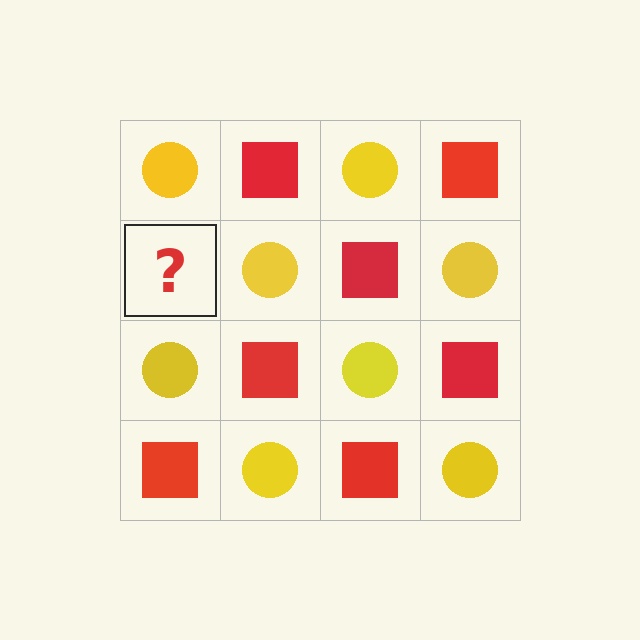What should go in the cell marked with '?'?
The missing cell should contain a red square.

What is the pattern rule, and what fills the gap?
The rule is that it alternates yellow circle and red square in a checkerboard pattern. The gap should be filled with a red square.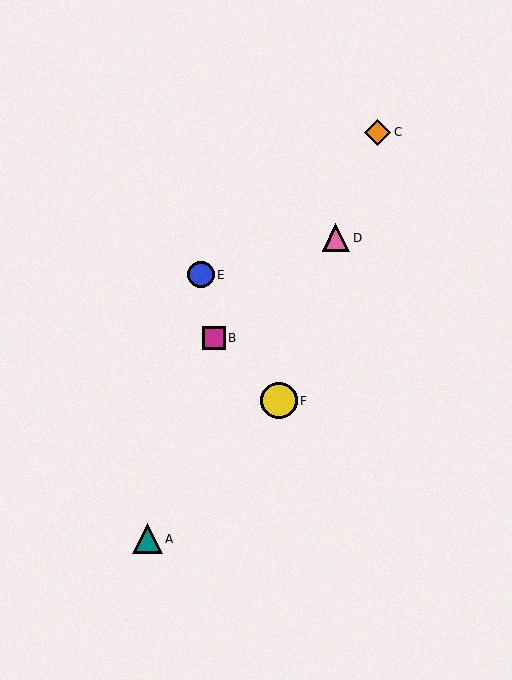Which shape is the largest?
The yellow circle (labeled F) is the largest.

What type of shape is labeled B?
Shape B is a magenta square.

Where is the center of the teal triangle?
The center of the teal triangle is at (147, 539).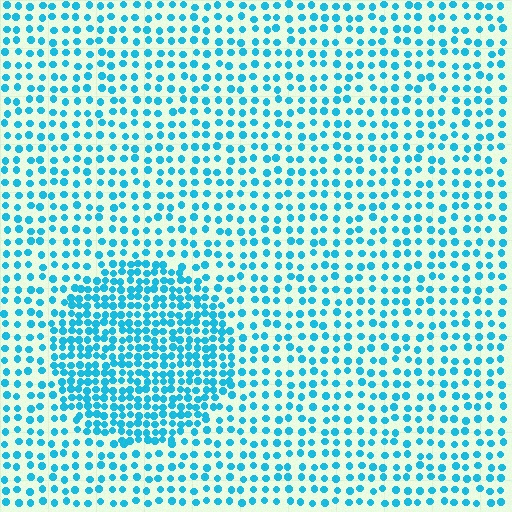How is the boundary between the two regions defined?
The boundary is defined by a change in element density (approximately 2.0x ratio). All elements are the same color, size, and shape.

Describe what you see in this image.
The image contains small cyan elements arranged at two different densities. A circle-shaped region is visible where the elements are more densely packed than the surrounding area.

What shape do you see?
I see a circle.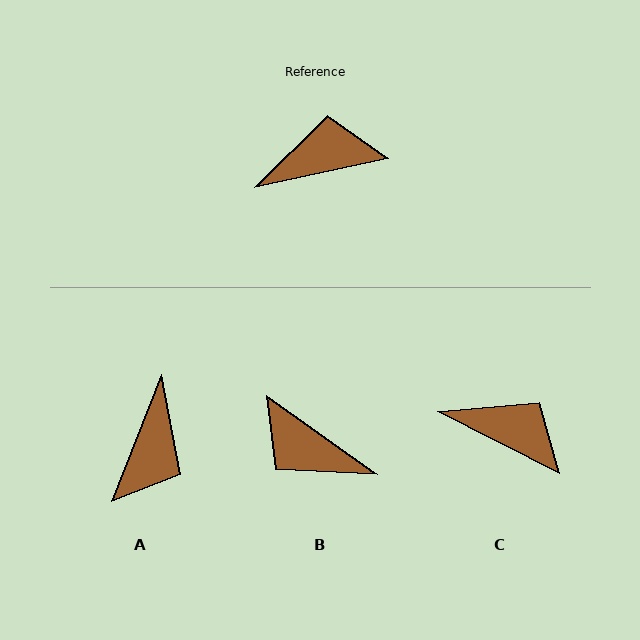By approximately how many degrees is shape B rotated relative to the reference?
Approximately 132 degrees counter-clockwise.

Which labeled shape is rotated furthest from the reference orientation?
B, about 132 degrees away.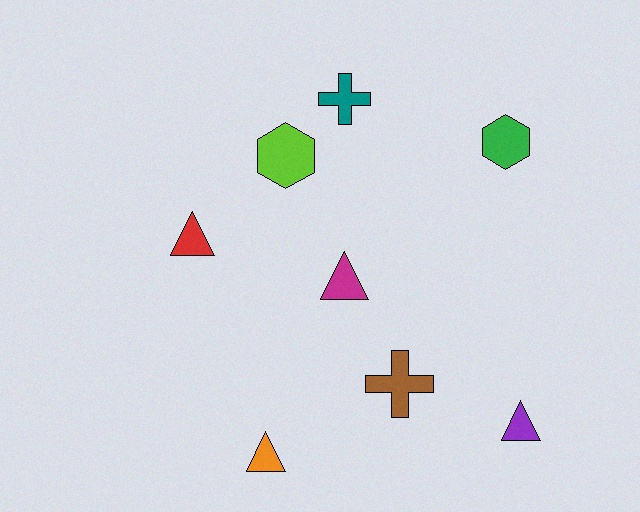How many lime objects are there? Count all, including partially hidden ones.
There is 1 lime object.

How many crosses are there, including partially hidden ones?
There are 2 crosses.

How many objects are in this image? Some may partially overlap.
There are 8 objects.